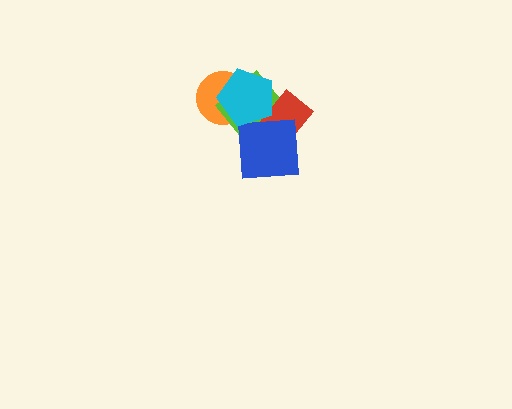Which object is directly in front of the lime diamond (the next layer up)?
The red rectangle is directly in front of the lime diamond.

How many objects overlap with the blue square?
2 objects overlap with the blue square.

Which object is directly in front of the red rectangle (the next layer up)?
The blue square is directly in front of the red rectangle.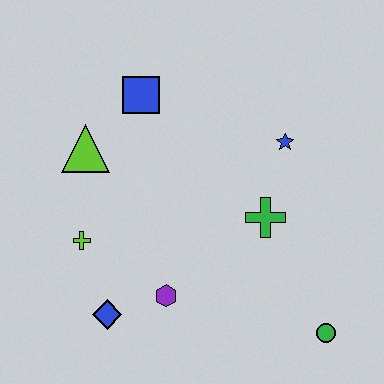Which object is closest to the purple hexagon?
The blue diamond is closest to the purple hexagon.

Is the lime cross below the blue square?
Yes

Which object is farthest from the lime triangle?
The green circle is farthest from the lime triangle.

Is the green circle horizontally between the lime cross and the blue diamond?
No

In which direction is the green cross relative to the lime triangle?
The green cross is to the right of the lime triangle.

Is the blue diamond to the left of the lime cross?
No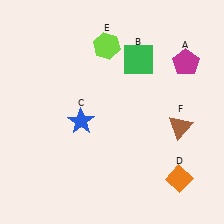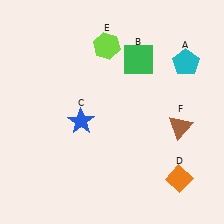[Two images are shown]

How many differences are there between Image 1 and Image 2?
There is 1 difference between the two images.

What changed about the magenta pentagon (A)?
In Image 1, A is magenta. In Image 2, it changed to cyan.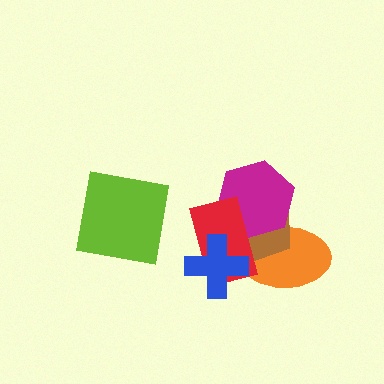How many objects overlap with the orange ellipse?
4 objects overlap with the orange ellipse.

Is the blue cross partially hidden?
No, no other shape covers it.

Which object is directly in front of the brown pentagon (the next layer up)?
The magenta hexagon is directly in front of the brown pentagon.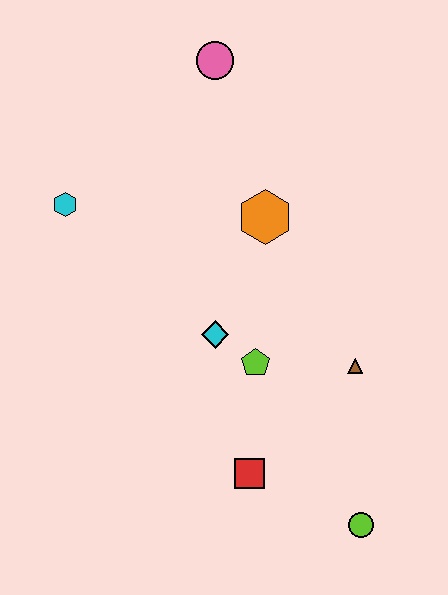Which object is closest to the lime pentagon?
The cyan diamond is closest to the lime pentagon.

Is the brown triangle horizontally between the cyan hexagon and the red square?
No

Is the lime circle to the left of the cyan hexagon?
No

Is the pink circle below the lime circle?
No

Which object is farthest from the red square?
The pink circle is farthest from the red square.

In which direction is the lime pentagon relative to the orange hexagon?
The lime pentagon is below the orange hexagon.